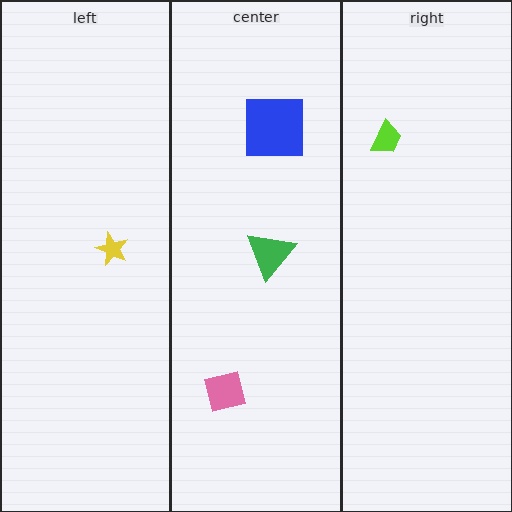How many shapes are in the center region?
3.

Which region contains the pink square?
The center region.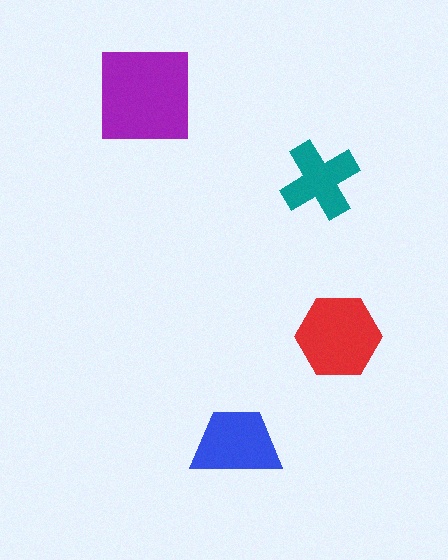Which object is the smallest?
The teal cross.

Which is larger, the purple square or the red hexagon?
The purple square.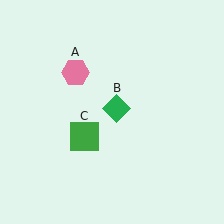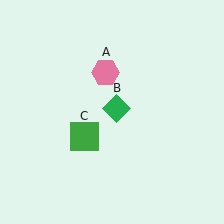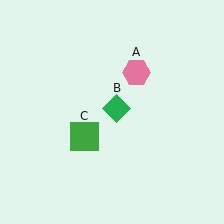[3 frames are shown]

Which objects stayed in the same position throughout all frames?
Green diamond (object B) and green square (object C) remained stationary.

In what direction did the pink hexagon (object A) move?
The pink hexagon (object A) moved right.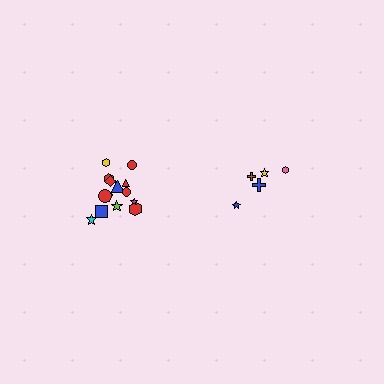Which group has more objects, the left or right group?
The left group.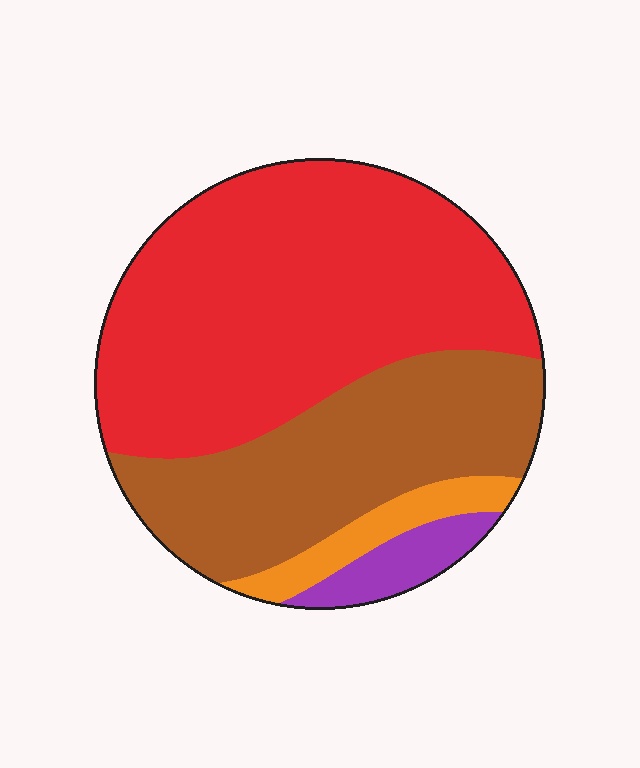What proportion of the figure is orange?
Orange covers about 5% of the figure.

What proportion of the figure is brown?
Brown takes up about one third (1/3) of the figure.